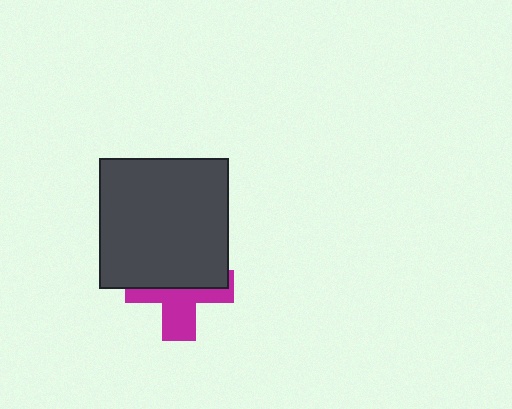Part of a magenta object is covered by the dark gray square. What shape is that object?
It is a cross.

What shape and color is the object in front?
The object in front is a dark gray square.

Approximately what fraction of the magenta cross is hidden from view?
Roughly 54% of the magenta cross is hidden behind the dark gray square.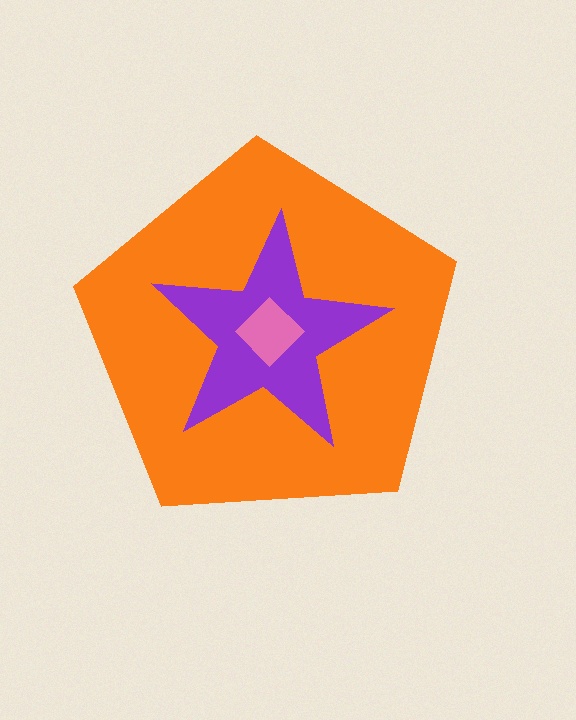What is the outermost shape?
The orange pentagon.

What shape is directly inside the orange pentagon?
The purple star.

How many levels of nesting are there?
3.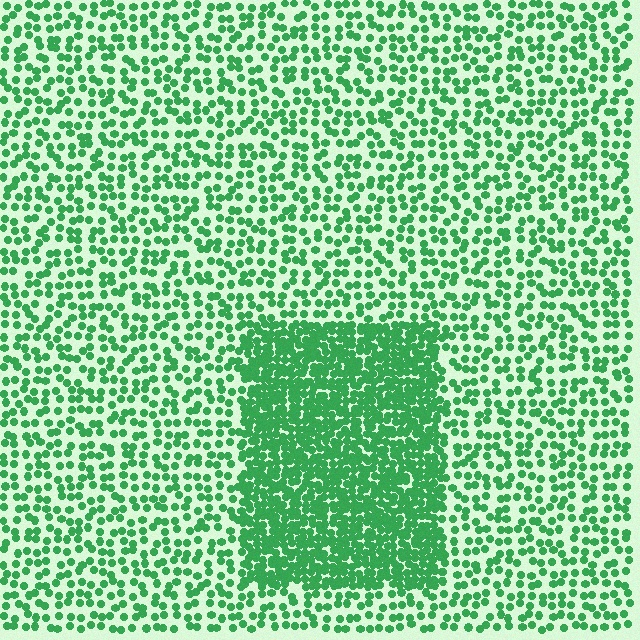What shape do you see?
I see a rectangle.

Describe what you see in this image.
The image contains small green elements arranged at two different densities. A rectangle-shaped region is visible where the elements are more densely packed than the surrounding area.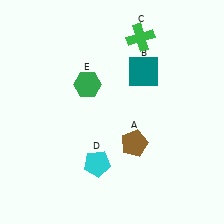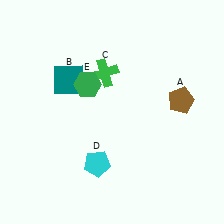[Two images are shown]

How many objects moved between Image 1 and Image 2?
3 objects moved between the two images.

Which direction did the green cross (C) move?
The green cross (C) moved left.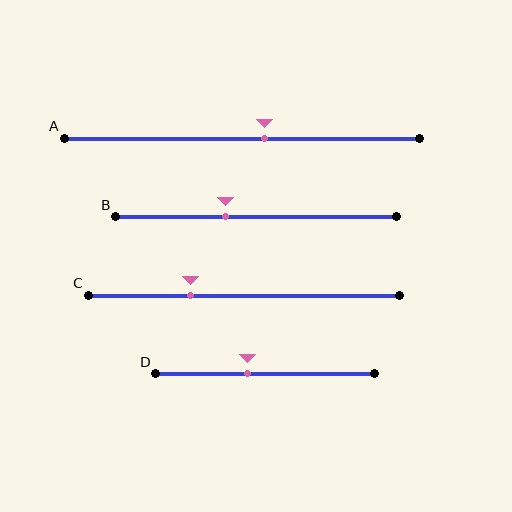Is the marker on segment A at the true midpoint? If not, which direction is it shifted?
No, the marker on segment A is shifted to the right by about 7% of the segment length.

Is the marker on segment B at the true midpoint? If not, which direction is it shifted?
No, the marker on segment B is shifted to the left by about 11% of the segment length.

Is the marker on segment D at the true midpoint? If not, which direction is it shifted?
No, the marker on segment D is shifted to the left by about 8% of the segment length.